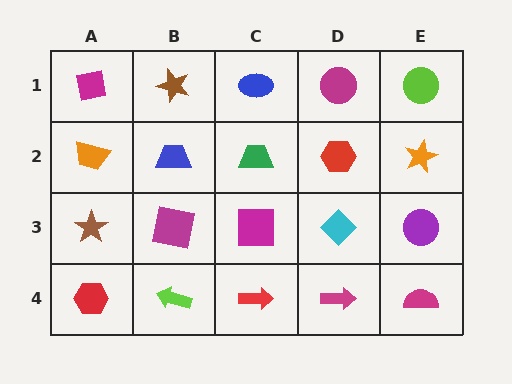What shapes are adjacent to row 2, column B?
A brown star (row 1, column B), a magenta square (row 3, column B), an orange trapezoid (row 2, column A), a green trapezoid (row 2, column C).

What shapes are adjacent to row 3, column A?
An orange trapezoid (row 2, column A), a red hexagon (row 4, column A), a magenta square (row 3, column B).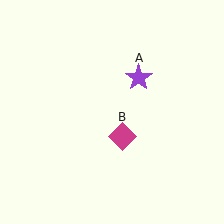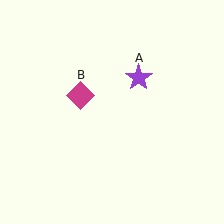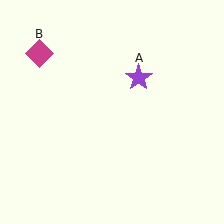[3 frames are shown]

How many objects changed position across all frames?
1 object changed position: magenta diamond (object B).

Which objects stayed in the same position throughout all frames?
Purple star (object A) remained stationary.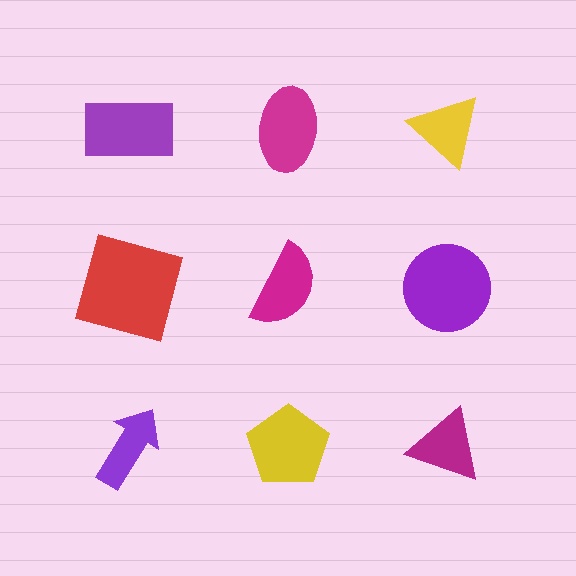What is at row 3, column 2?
A yellow pentagon.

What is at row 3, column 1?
A purple arrow.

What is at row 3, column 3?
A magenta triangle.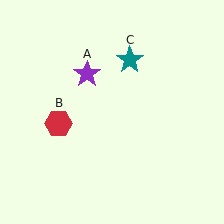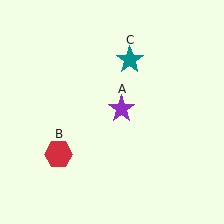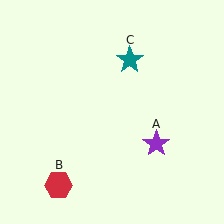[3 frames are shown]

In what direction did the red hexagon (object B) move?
The red hexagon (object B) moved down.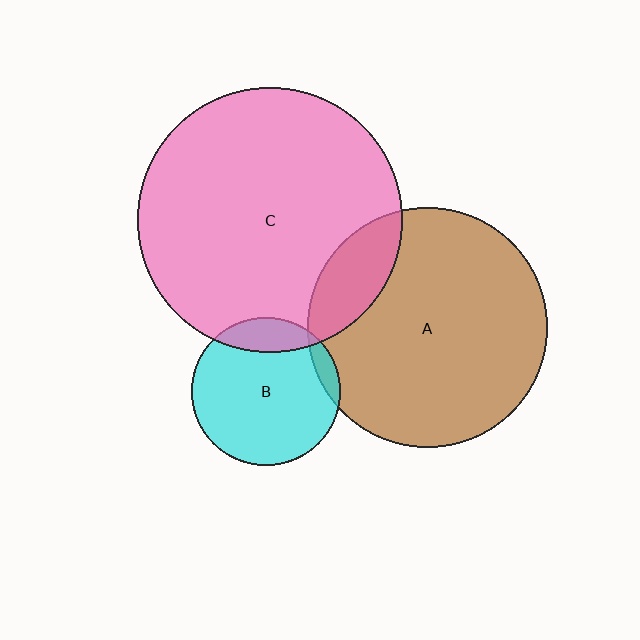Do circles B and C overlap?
Yes.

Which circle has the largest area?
Circle C (pink).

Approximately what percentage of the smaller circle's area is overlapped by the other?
Approximately 15%.